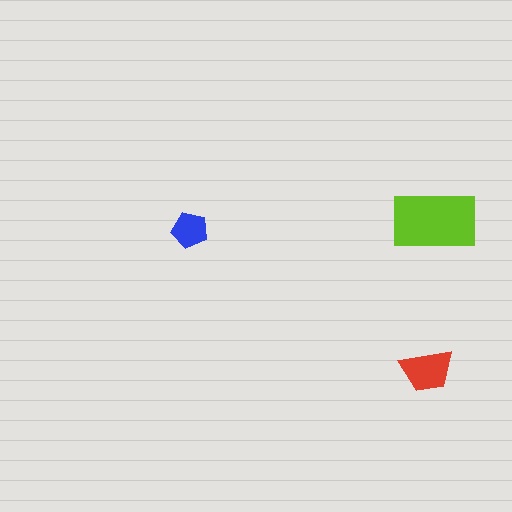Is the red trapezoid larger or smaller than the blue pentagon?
Larger.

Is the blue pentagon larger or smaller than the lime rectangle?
Smaller.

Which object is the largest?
The lime rectangle.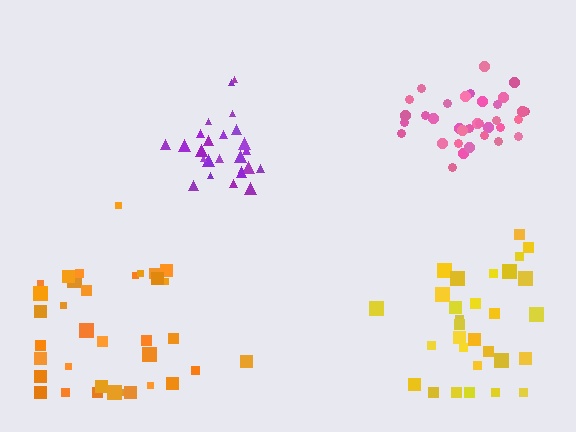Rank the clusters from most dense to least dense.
purple, pink, yellow, orange.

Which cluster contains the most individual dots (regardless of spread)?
Orange (35).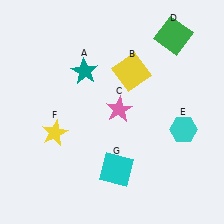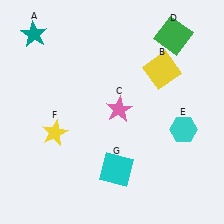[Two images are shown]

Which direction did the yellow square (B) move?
The yellow square (B) moved right.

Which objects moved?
The objects that moved are: the teal star (A), the yellow square (B).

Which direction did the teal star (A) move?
The teal star (A) moved left.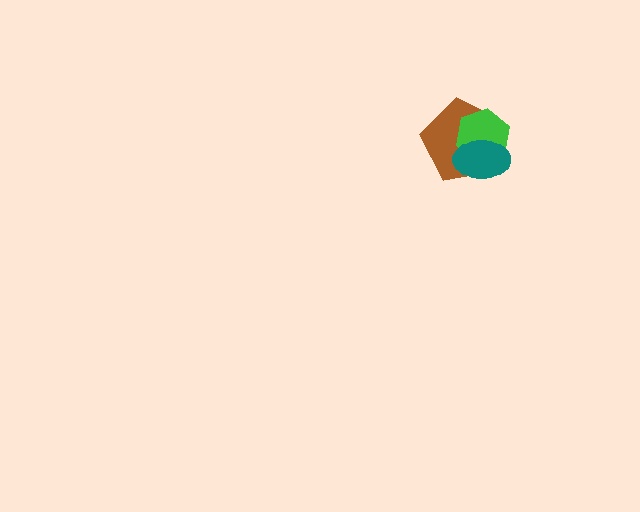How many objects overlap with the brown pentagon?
2 objects overlap with the brown pentagon.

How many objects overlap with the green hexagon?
2 objects overlap with the green hexagon.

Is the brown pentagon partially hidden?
Yes, it is partially covered by another shape.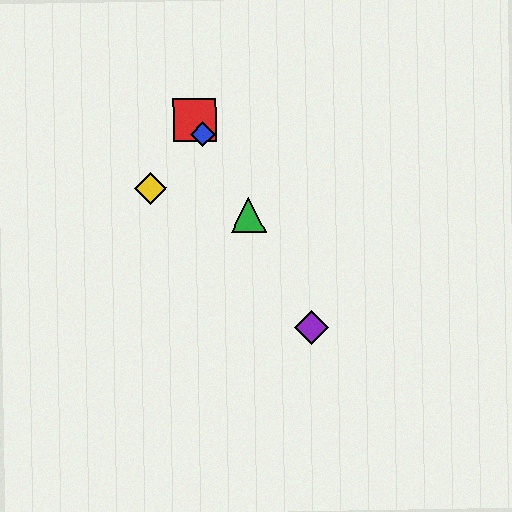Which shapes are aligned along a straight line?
The red square, the blue diamond, the green triangle, the purple diamond are aligned along a straight line.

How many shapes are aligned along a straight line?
4 shapes (the red square, the blue diamond, the green triangle, the purple diamond) are aligned along a straight line.